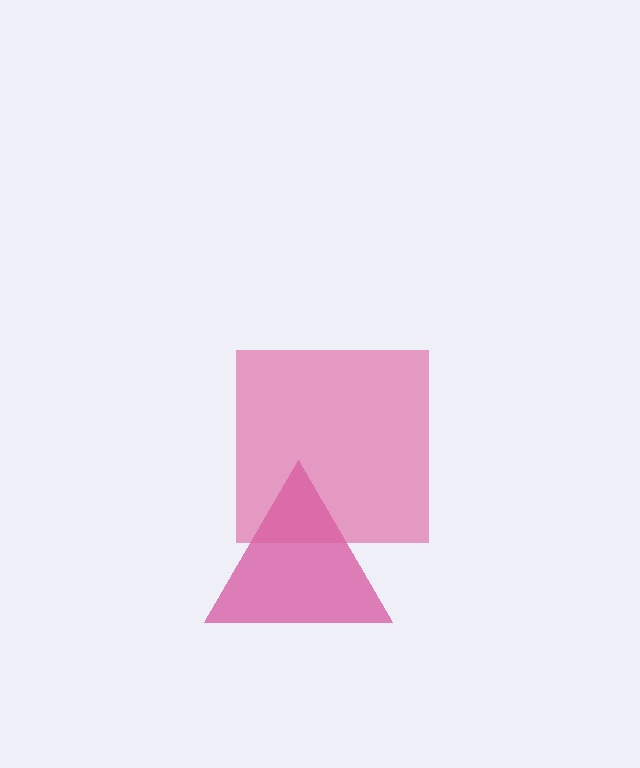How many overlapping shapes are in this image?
There are 2 overlapping shapes in the image.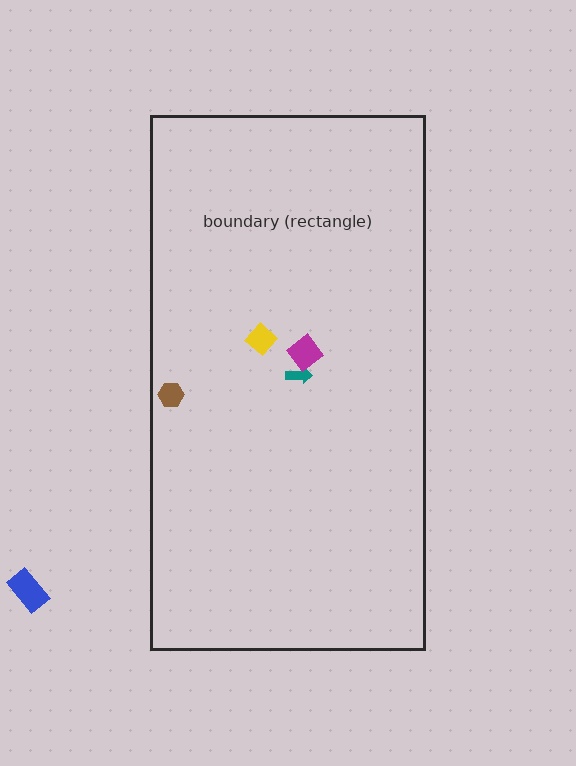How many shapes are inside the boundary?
4 inside, 1 outside.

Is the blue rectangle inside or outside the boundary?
Outside.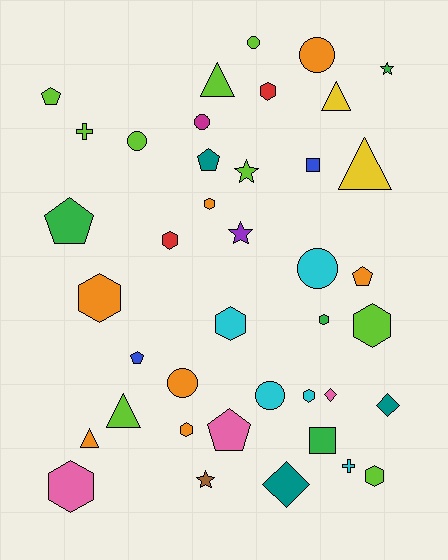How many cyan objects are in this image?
There are 5 cyan objects.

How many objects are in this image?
There are 40 objects.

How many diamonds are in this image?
There are 3 diamonds.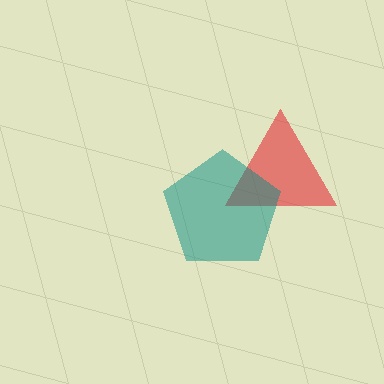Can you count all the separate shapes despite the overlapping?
Yes, there are 2 separate shapes.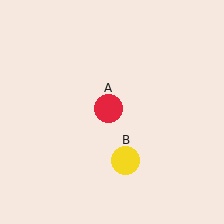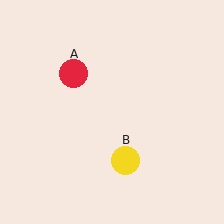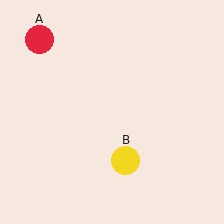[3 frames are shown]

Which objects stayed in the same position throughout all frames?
Yellow circle (object B) remained stationary.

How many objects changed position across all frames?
1 object changed position: red circle (object A).